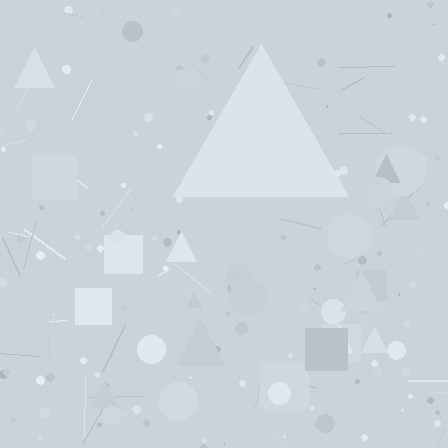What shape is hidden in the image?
A triangle is hidden in the image.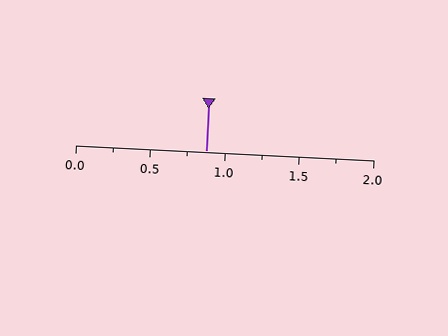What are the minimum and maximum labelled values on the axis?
The axis runs from 0.0 to 2.0.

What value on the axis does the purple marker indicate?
The marker indicates approximately 0.88.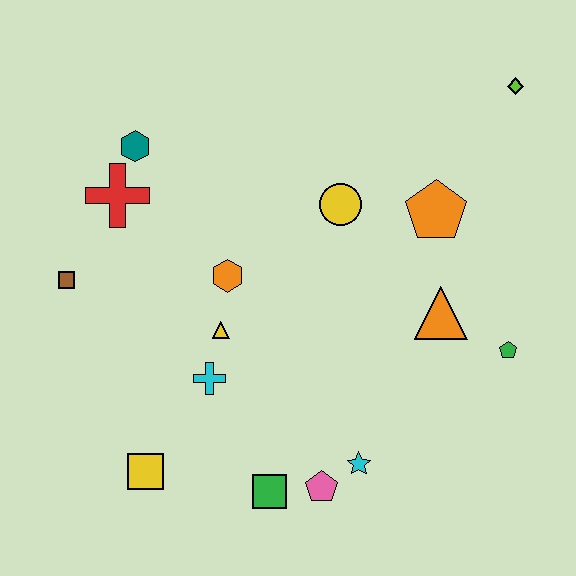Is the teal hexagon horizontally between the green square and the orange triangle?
No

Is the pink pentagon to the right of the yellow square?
Yes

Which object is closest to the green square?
The pink pentagon is closest to the green square.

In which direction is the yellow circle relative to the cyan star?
The yellow circle is above the cyan star.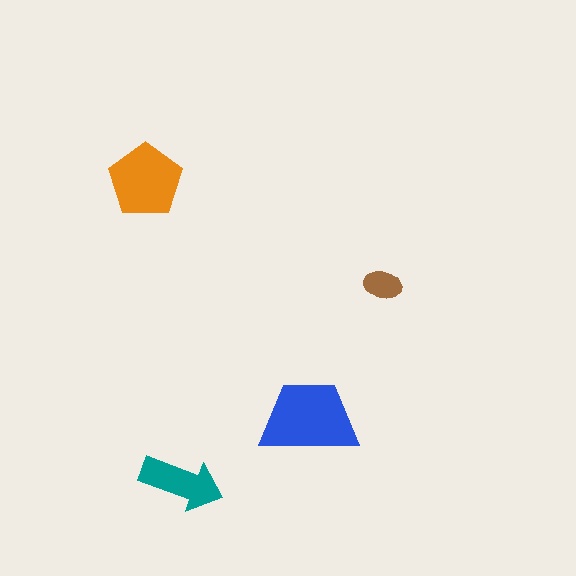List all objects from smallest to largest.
The brown ellipse, the teal arrow, the orange pentagon, the blue trapezoid.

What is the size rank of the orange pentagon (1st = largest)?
2nd.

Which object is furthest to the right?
The brown ellipse is rightmost.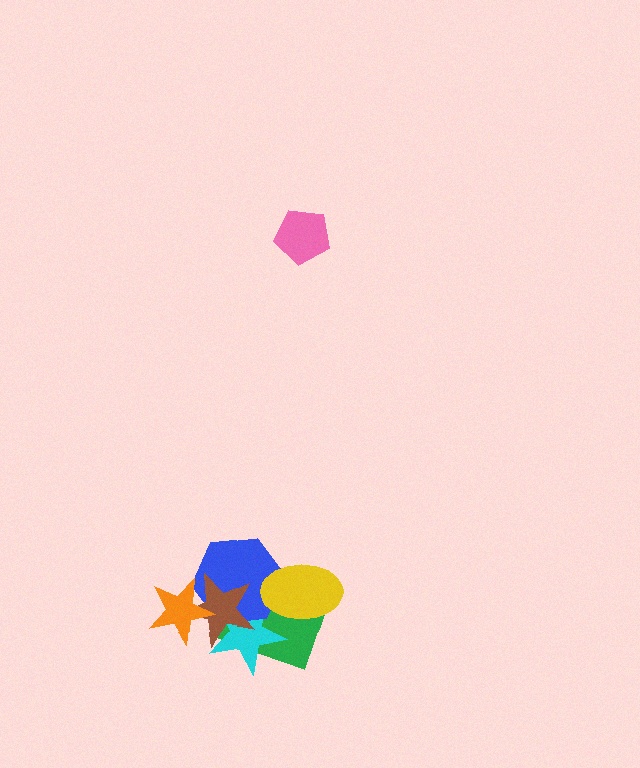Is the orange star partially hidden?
No, no other shape covers it.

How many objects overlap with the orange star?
2 objects overlap with the orange star.